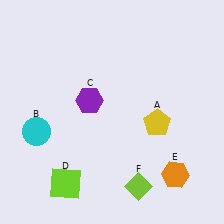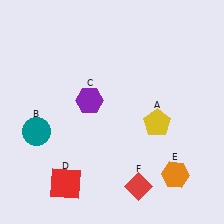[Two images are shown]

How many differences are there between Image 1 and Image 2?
There are 3 differences between the two images.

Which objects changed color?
B changed from cyan to teal. D changed from lime to red. F changed from lime to red.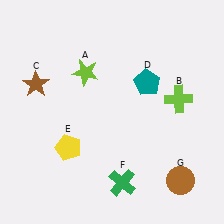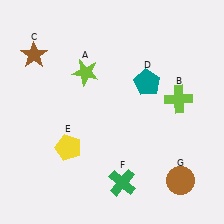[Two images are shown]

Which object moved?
The brown star (C) moved up.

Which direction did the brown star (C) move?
The brown star (C) moved up.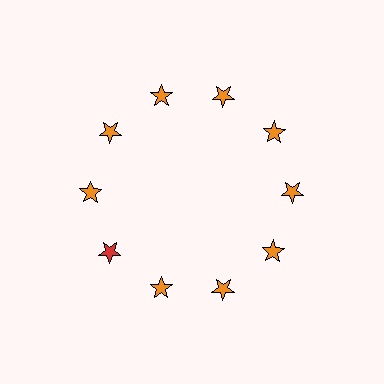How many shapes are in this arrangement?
There are 10 shapes arranged in a ring pattern.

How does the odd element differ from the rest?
It has a different color: red instead of orange.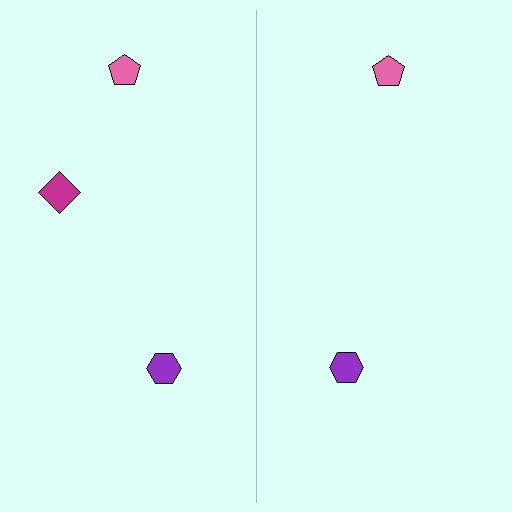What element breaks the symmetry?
A magenta diamond is missing from the right side.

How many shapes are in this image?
There are 5 shapes in this image.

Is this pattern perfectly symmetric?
No, the pattern is not perfectly symmetric. A magenta diamond is missing from the right side.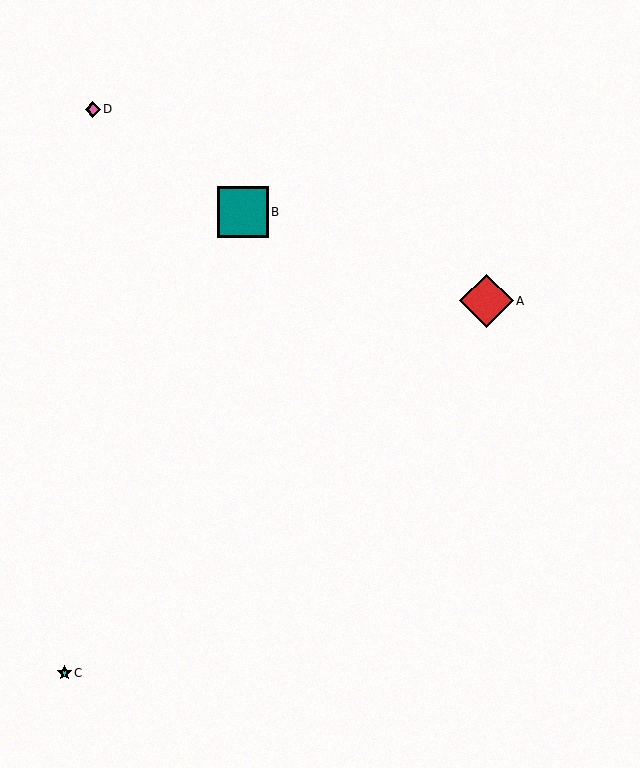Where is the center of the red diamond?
The center of the red diamond is at (486, 301).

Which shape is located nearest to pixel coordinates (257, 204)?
The teal square (labeled B) at (243, 212) is nearest to that location.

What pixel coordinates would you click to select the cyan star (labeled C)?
Click at (64, 673) to select the cyan star C.